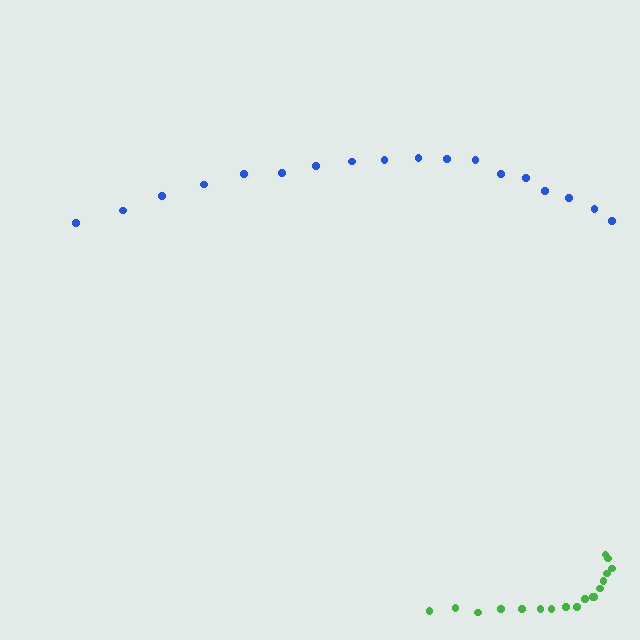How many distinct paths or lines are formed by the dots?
There are 2 distinct paths.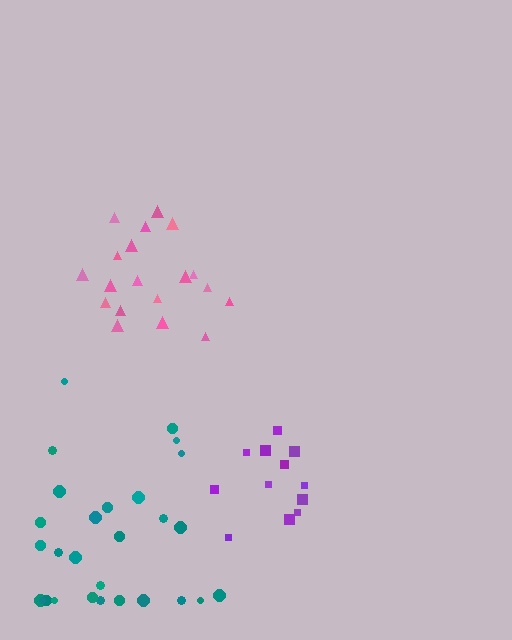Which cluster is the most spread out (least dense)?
Teal.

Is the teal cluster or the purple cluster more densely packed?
Purple.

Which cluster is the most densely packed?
Purple.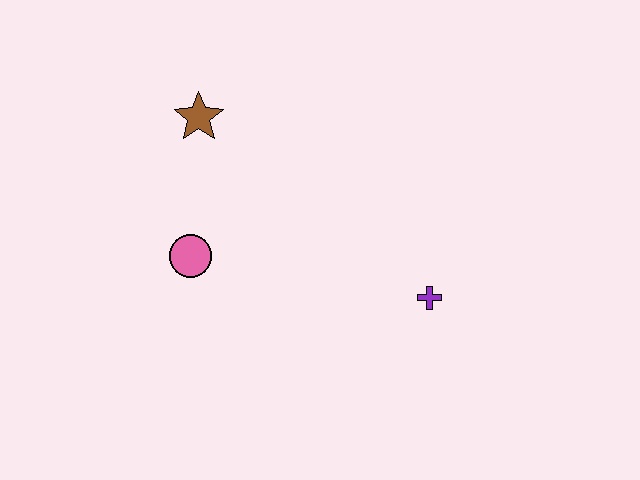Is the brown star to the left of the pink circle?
No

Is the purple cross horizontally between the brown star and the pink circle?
No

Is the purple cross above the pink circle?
No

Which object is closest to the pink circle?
The brown star is closest to the pink circle.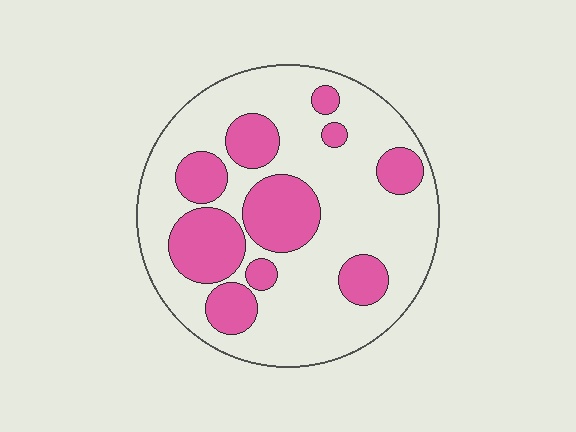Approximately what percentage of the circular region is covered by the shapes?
Approximately 30%.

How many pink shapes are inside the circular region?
10.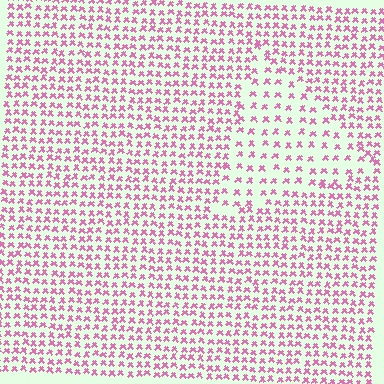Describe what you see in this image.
The image contains small pink elements arranged at two different densities. A triangle-shaped region is visible where the elements are less densely packed than the surrounding area.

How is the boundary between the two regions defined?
The boundary is defined by a change in element density (approximately 1.9x ratio). All elements are the same color, size, and shape.